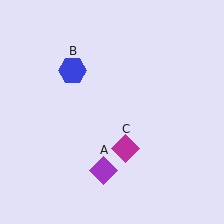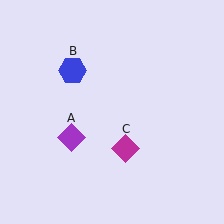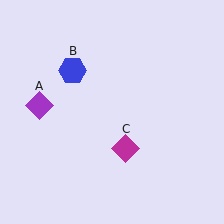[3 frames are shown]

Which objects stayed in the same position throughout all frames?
Blue hexagon (object B) and magenta diamond (object C) remained stationary.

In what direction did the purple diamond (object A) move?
The purple diamond (object A) moved up and to the left.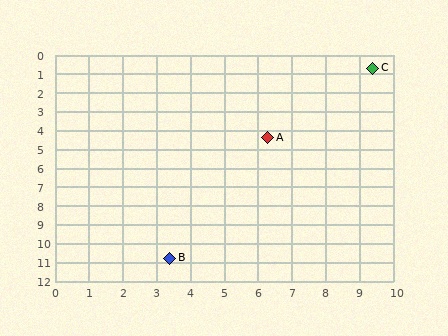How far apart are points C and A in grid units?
Points C and A are about 4.8 grid units apart.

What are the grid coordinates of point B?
Point B is at approximately (3.4, 10.8).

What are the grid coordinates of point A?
Point A is at approximately (6.3, 4.4).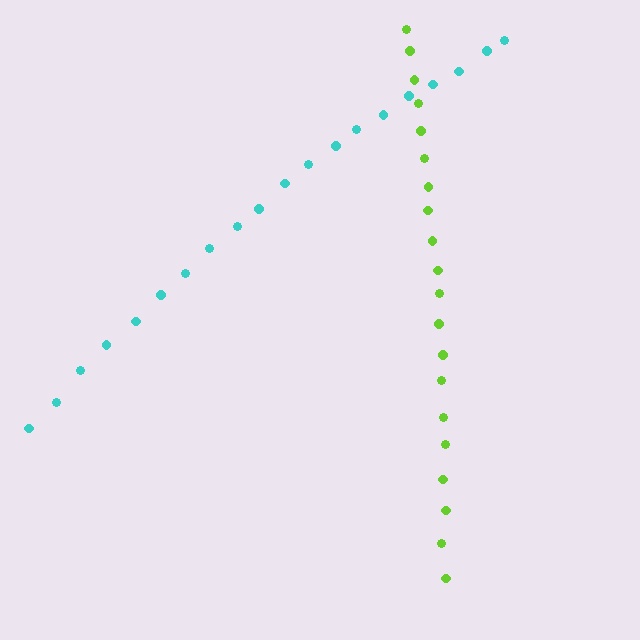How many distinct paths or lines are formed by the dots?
There are 2 distinct paths.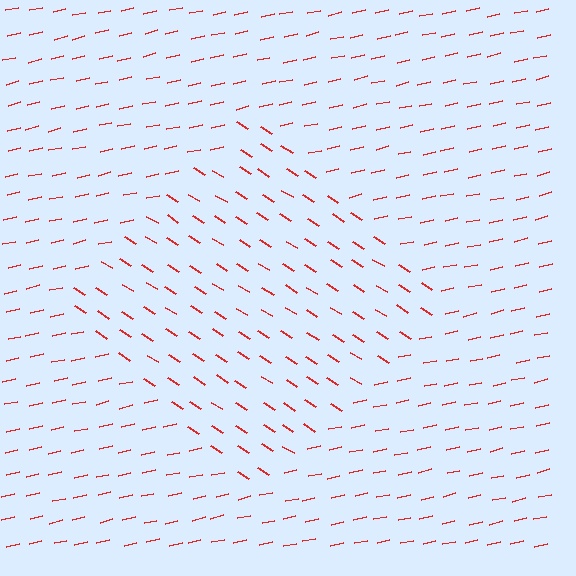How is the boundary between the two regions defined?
The boundary is defined purely by a change in line orientation (approximately 45 degrees difference). All lines are the same color and thickness.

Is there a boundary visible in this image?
Yes, there is a texture boundary formed by a change in line orientation.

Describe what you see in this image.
The image is filled with small red line segments. A diamond region in the image has lines oriented differently from the surrounding lines, creating a visible texture boundary.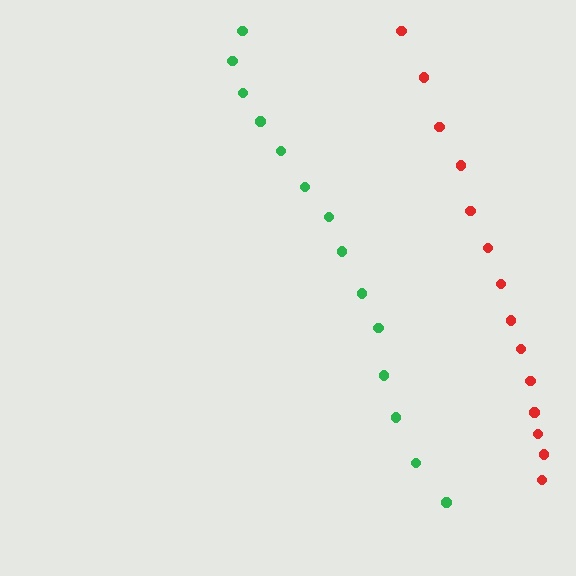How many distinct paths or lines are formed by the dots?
There are 2 distinct paths.